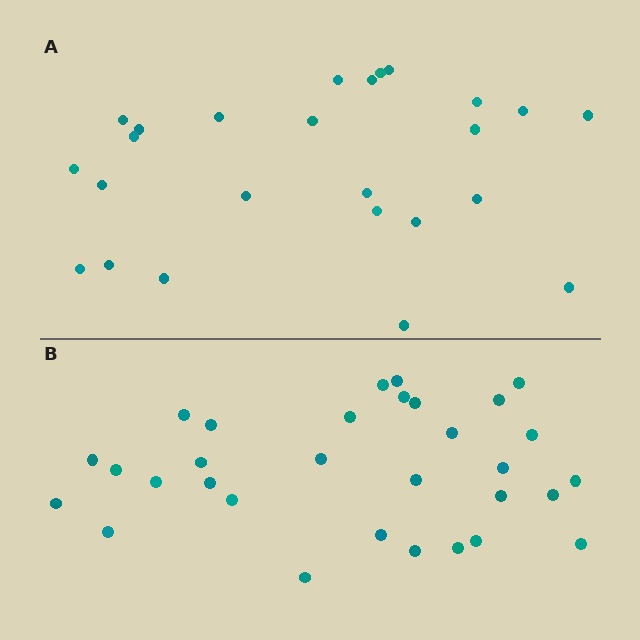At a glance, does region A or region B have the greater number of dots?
Region B (the bottom region) has more dots.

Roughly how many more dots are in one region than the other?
Region B has about 6 more dots than region A.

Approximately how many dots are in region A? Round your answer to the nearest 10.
About 20 dots. (The exact count is 25, which rounds to 20.)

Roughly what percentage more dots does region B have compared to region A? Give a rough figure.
About 25% more.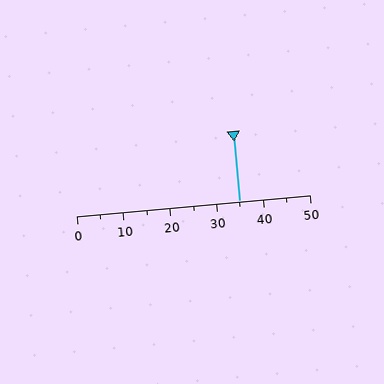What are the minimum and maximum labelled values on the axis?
The axis runs from 0 to 50.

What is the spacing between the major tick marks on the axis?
The major ticks are spaced 10 apart.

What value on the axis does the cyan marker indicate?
The marker indicates approximately 35.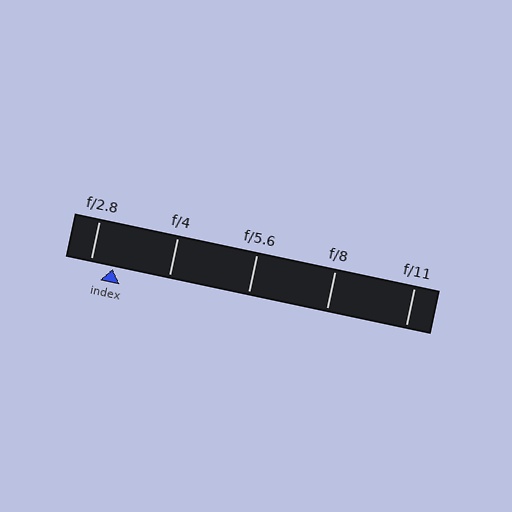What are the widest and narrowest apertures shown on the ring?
The widest aperture shown is f/2.8 and the narrowest is f/11.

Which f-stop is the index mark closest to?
The index mark is closest to f/2.8.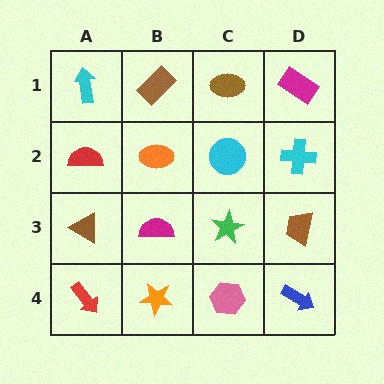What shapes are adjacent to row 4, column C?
A green star (row 3, column C), an orange star (row 4, column B), a blue arrow (row 4, column D).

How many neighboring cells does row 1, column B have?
3.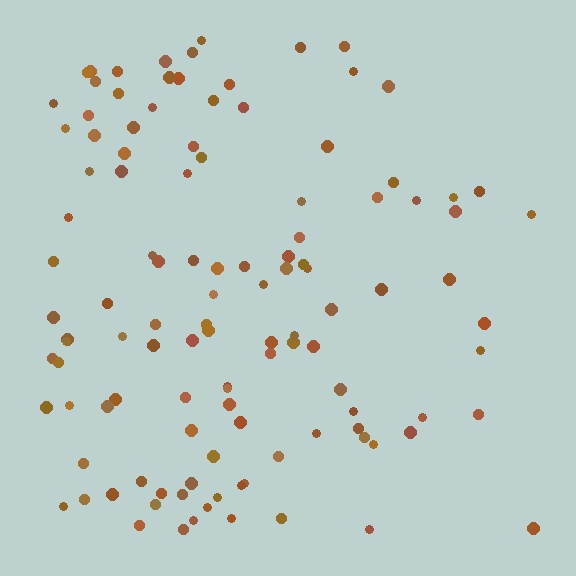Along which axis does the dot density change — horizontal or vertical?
Horizontal.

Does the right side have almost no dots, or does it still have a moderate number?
Still a moderate number, just noticeably fewer than the left.